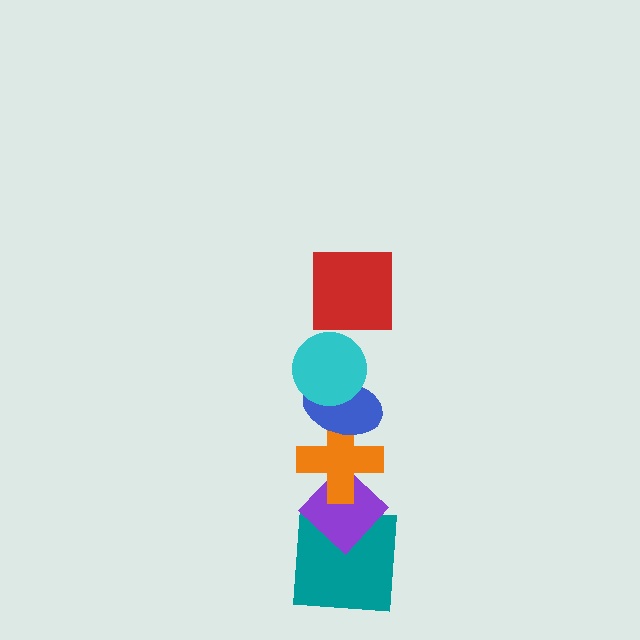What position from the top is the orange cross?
The orange cross is 4th from the top.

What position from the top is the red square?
The red square is 1st from the top.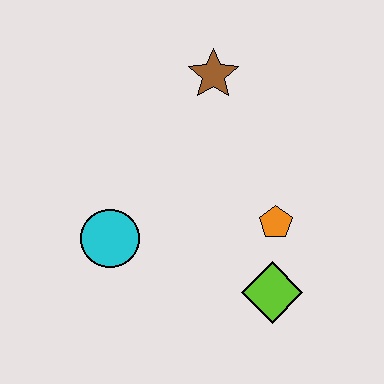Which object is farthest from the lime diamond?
The brown star is farthest from the lime diamond.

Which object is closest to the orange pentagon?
The lime diamond is closest to the orange pentagon.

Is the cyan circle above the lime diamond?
Yes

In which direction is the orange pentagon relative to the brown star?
The orange pentagon is below the brown star.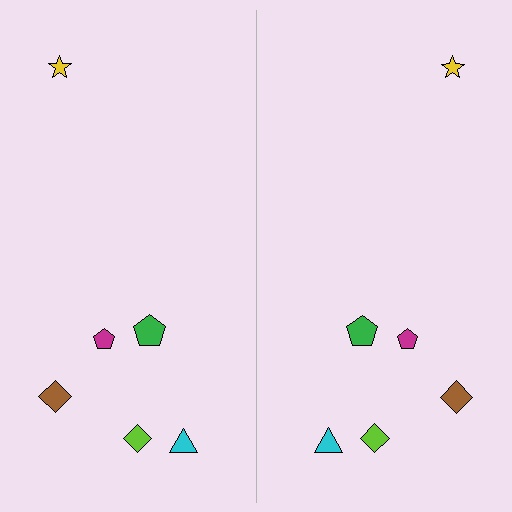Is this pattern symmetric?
Yes, this pattern has bilateral (reflection) symmetry.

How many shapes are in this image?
There are 12 shapes in this image.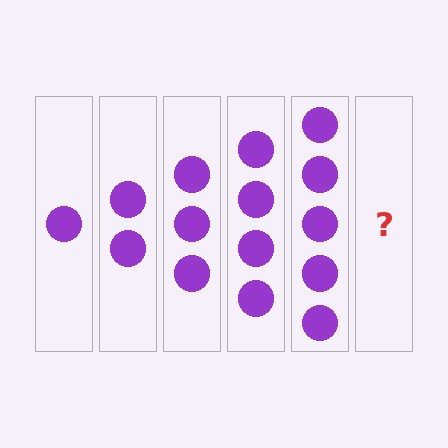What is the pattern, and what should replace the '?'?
The pattern is that each step adds one more circle. The '?' should be 6 circles.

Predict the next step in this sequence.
The next step is 6 circles.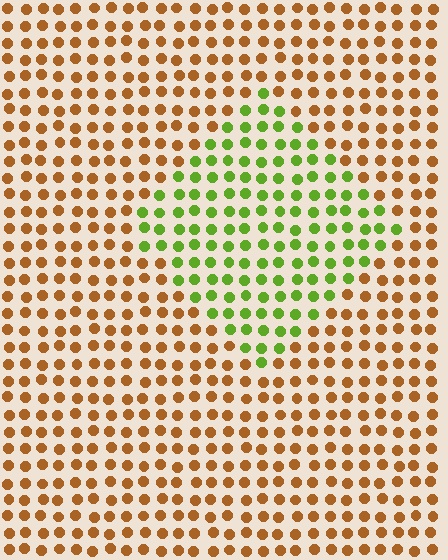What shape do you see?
I see a diamond.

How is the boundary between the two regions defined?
The boundary is defined purely by a slight shift in hue (about 67 degrees). Spacing, size, and orientation are identical on both sides.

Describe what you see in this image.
The image is filled with small brown elements in a uniform arrangement. A diamond-shaped region is visible where the elements are tinted to a slightly different hue, forming a subtle color boundary.